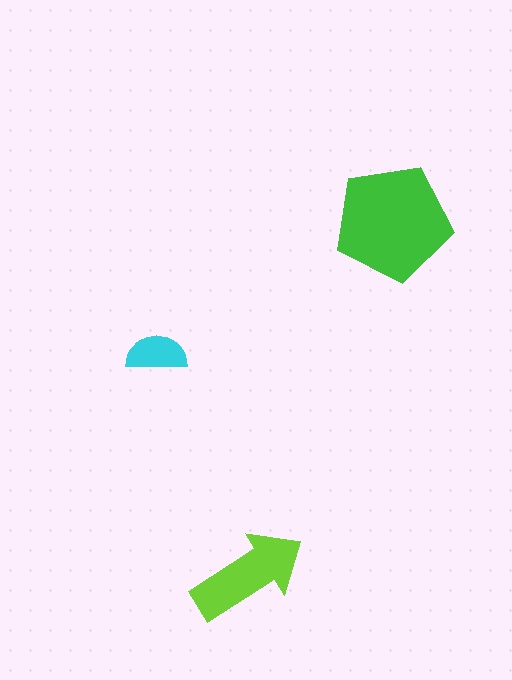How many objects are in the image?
There are 3 objects in the image.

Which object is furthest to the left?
The cyan semicircle is leftmost.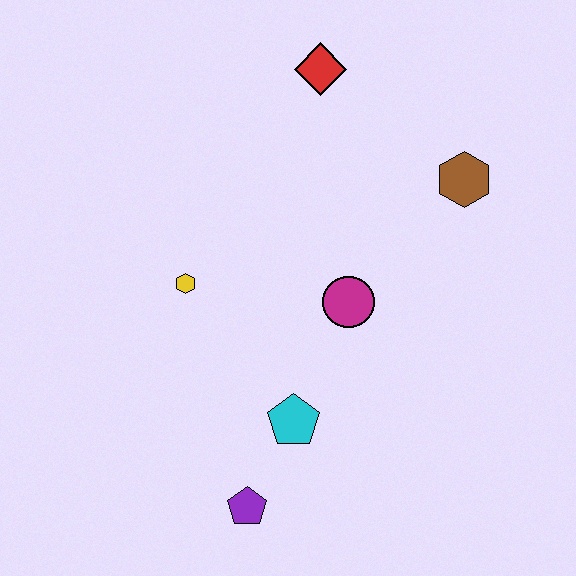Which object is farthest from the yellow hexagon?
The brown hexagon is farthest from the yellow hexagon.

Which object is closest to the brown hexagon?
The magenta circle is closest to the brown hexagon.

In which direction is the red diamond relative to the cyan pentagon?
The red diamond is above the cyan pentagon.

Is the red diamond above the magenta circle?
Yes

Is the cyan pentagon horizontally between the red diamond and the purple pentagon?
Yes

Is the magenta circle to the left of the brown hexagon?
Yes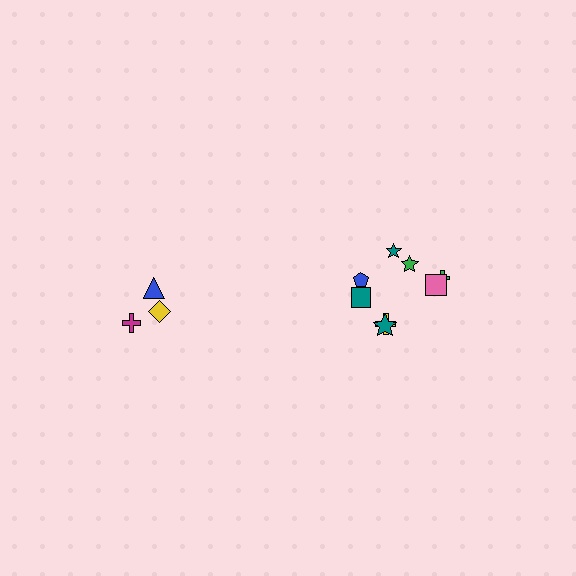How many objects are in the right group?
There are 8 objects.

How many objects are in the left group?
There are 3 objects.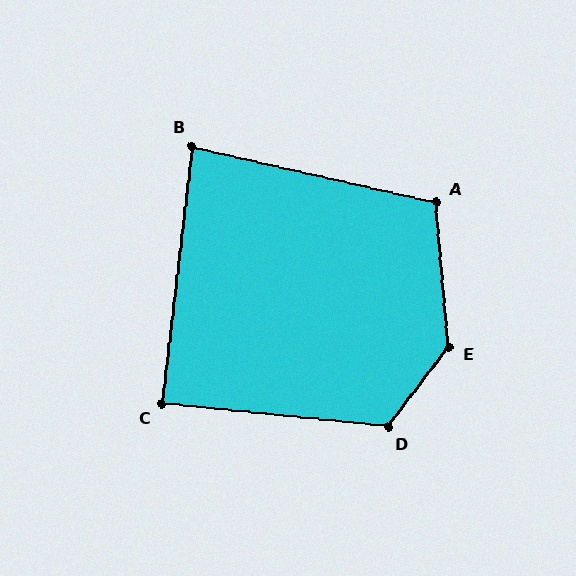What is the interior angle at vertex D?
Approximately 121 degrees (obtuse).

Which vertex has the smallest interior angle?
B, at approximately 84 degrees.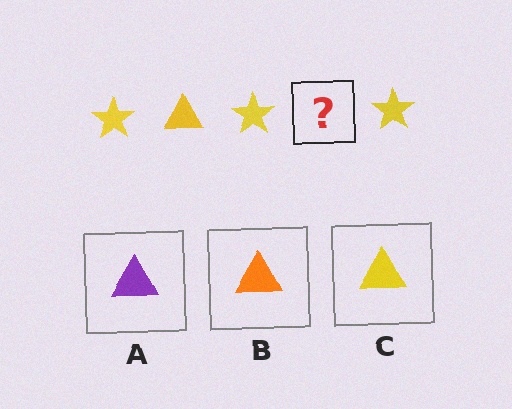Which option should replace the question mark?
Option C.